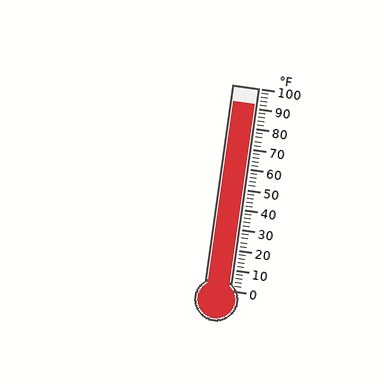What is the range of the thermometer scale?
The thermometer scale ranges from 0°F to 100°F.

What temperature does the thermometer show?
The thermometer shows approximately 92°F.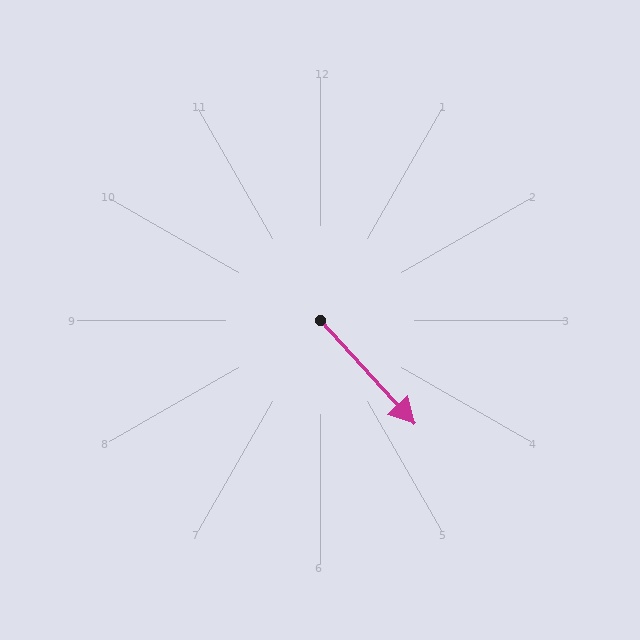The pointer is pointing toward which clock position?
Roughly 5 o'clock.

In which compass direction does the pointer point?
Southeast.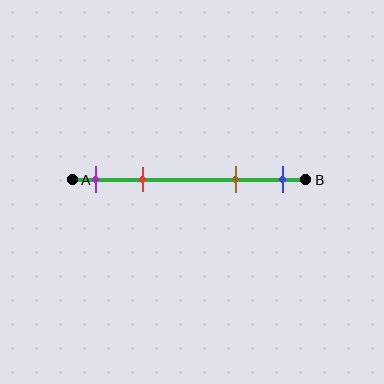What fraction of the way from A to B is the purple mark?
The purple mark is approximately 10% (0.1) of the way from A to B.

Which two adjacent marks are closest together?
The purple and red marks are the closest adjacent pair.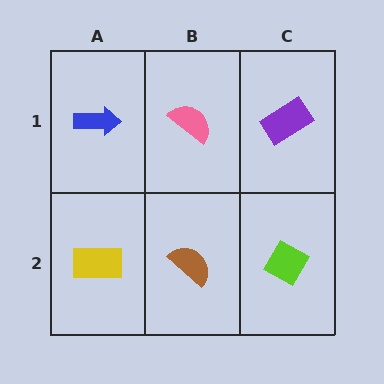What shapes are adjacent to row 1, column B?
A brown semicircle (row 2, column B), a blue arrow (row 1, column A), a purple rectangle (row 1, column C).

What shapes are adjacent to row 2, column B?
A pink semicircle (row 1, column B), a yellow rectangle (row 2, column A), a lime diamond (row 2, column C).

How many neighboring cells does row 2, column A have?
2.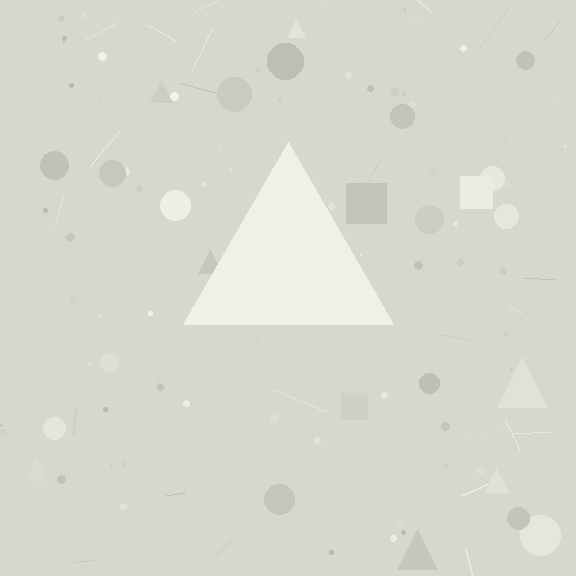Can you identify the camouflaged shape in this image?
The camouflaged shape is a triangle.